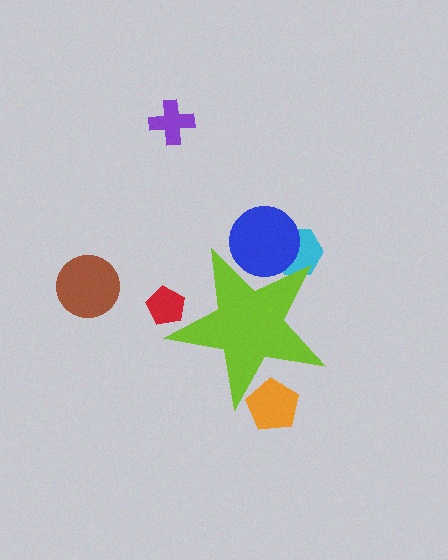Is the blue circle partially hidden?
Yes, the blue circle is partially hidden behind the lime star.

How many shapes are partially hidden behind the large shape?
4 shapes are partially hidden.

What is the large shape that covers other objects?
A lime star.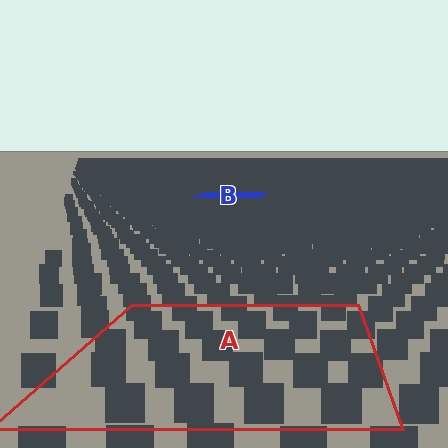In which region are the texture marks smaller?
The texture marks are smaller in region B, because it is farther away.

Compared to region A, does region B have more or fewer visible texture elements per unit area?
Region B has more texture elements per unit area — they are packed more densely because it is farther away.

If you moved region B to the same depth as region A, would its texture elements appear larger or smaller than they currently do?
They would appear larger. At a closer depth, the same texture elements are projected at a bigger on-screen size.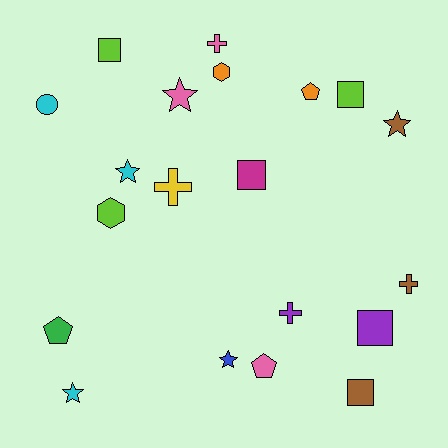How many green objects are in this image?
There is 1 green object.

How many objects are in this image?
There are 20 objects.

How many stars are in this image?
There are 5 stars.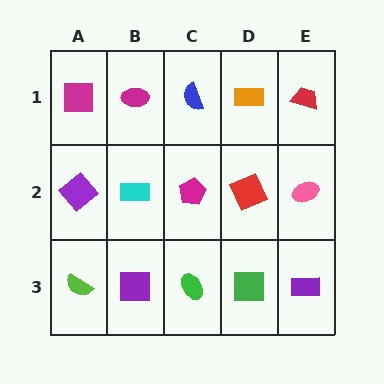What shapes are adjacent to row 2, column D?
An orange rectangle (row 1, column D), a green square (row 3, column D), a magenta pentagon (row 2, column C), a pink ellipse (row 2, column E).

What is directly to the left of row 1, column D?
A blue semicircle.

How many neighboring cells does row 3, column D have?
3.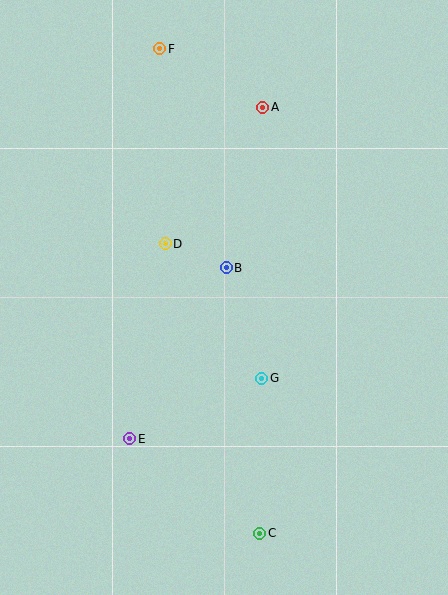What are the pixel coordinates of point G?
Point G is at (262, 378).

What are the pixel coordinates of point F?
Point F is at (160, 49).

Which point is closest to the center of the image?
Point B at (226, 268) is closest to the center.